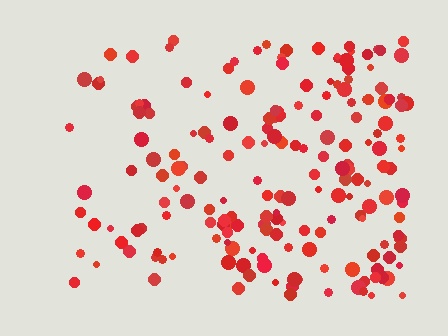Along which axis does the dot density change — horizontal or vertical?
Horizontal.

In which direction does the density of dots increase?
From left to right, with the right side densest.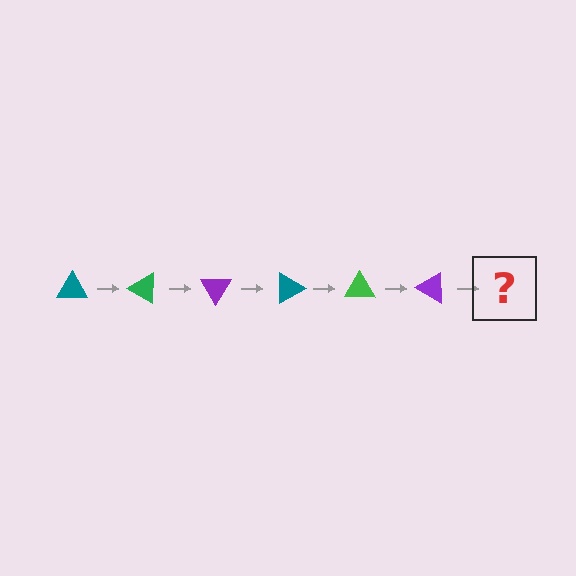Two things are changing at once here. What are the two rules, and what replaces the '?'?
The two rules are that it rotates 30 degrees each step and the color cycles through teal, green, and purple. The '?' should be a teal triangle, rotated 180 degrees from the start.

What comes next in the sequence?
The next element should be a teal triangle, rotated 180 degrees from the start.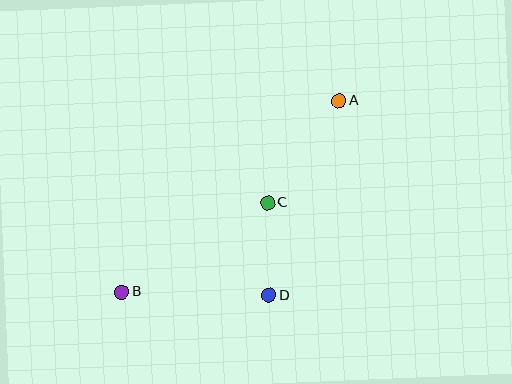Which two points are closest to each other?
Points C and D are closest to each other.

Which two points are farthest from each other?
Points A and B are farthest from each other.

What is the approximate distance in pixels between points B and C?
The distance between B and C is approximately 171 pixels.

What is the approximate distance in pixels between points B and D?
The distance between B and D is approximately 147 pixels.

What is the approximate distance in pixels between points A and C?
The distance between A and C is approximately 125 pixels.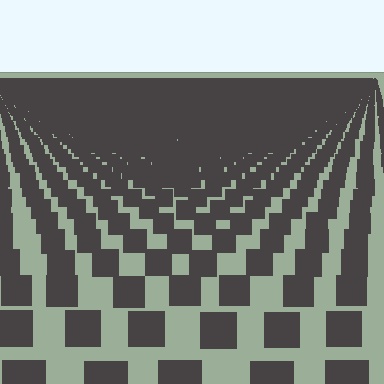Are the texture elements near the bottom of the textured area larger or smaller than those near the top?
Larger. Near the bottom, elements are closer to the viewer and appear at a bigger on-screen size.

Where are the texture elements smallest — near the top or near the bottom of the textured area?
Near the top.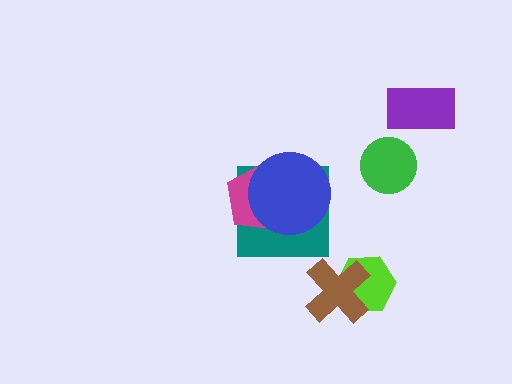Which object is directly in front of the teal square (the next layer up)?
The magenta pentagon is directly in front of the teal square.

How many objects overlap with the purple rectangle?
0 objects overlap with the purple rectangle.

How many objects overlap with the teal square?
2 objects overlap with the teal square.